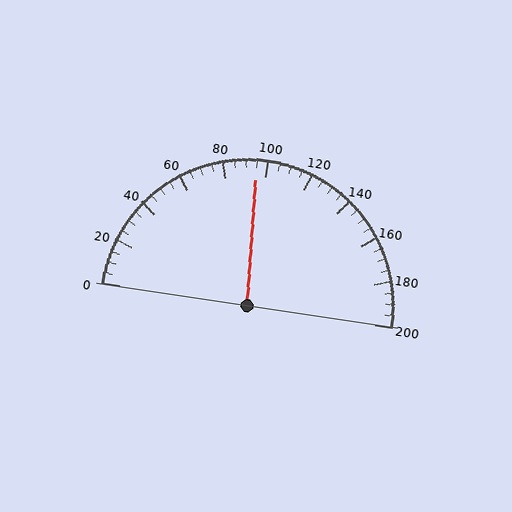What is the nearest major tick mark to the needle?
The nearest major tick mark is 100.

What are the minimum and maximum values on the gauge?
The gauge ranges from 0 to 200.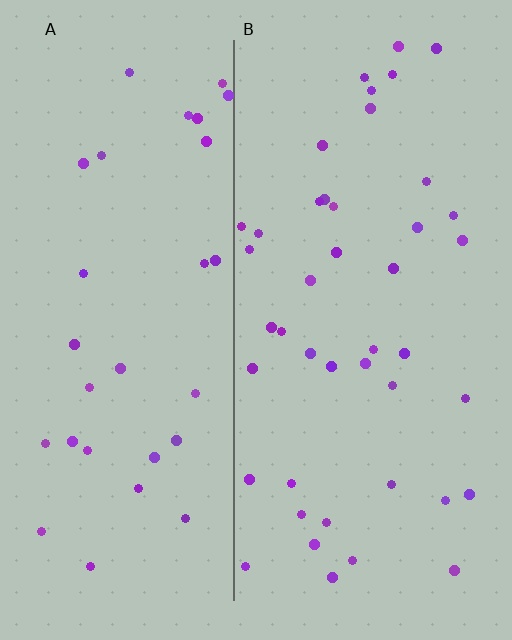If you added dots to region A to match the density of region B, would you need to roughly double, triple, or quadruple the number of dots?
Approximately double.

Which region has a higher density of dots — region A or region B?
B (the right).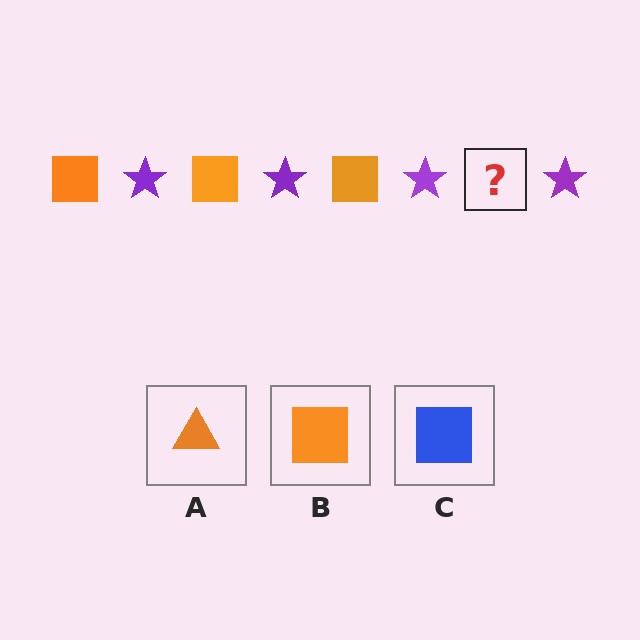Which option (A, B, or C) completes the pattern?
B.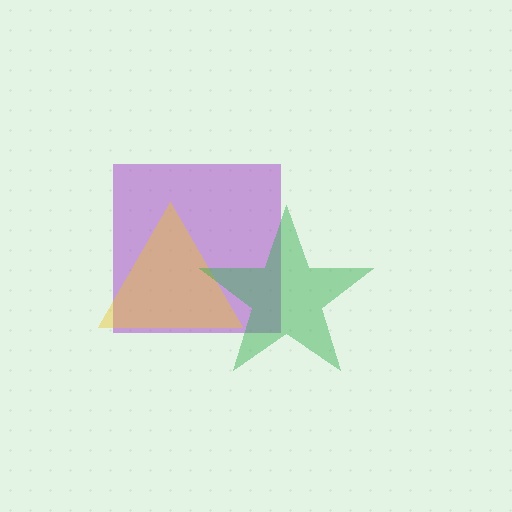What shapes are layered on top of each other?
The layered shapes are: a purple square, a yellow triangle, a green star.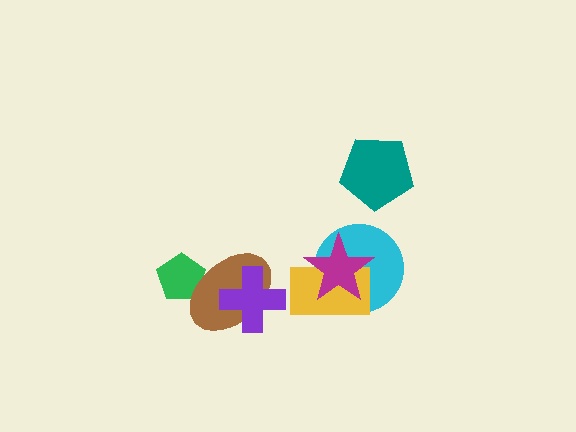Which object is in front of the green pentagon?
The brown ellipse is in front of the green pentagon.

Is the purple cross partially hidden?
No, no other shape covers it.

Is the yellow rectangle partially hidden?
Yes, it is partially covered by another shape.